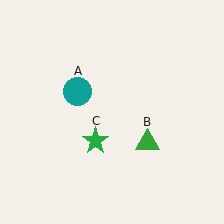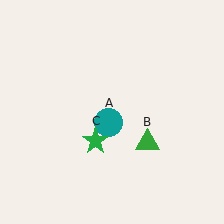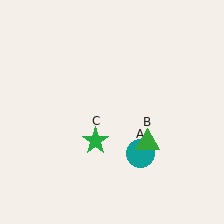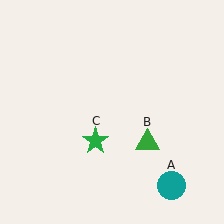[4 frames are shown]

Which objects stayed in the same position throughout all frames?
Green triangle (object B) and green star (object C) remained stationary.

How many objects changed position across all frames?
1 object changed position: teal circle (object A).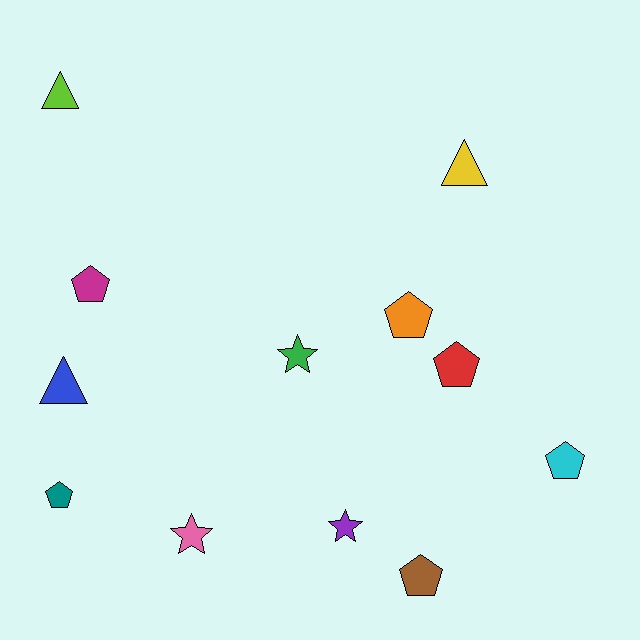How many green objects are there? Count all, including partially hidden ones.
There is 1 green object.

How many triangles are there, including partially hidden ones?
There are 3 triangles.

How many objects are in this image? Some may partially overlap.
There are 12 objects.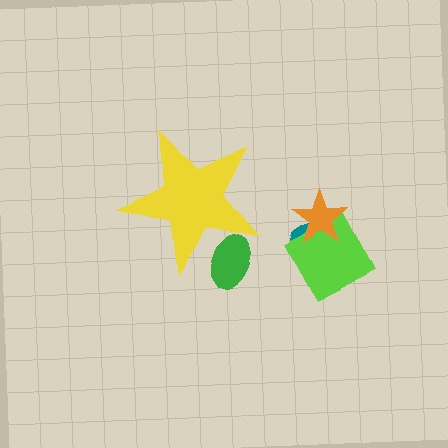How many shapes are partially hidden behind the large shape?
1 shape is partially hidden.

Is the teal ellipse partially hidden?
No, the teal ellipse is fully visible.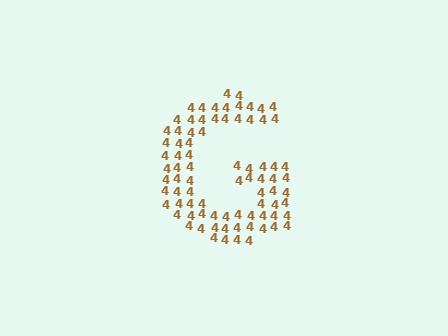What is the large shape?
The large shape is the letter G.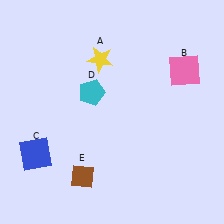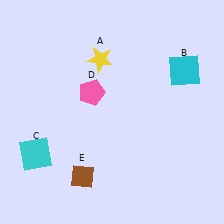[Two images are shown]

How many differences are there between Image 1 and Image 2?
There are 3 differences between the two images.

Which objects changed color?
B changed from pink to cyan. C changed from blue to cyan. D changed from cyan to pink.